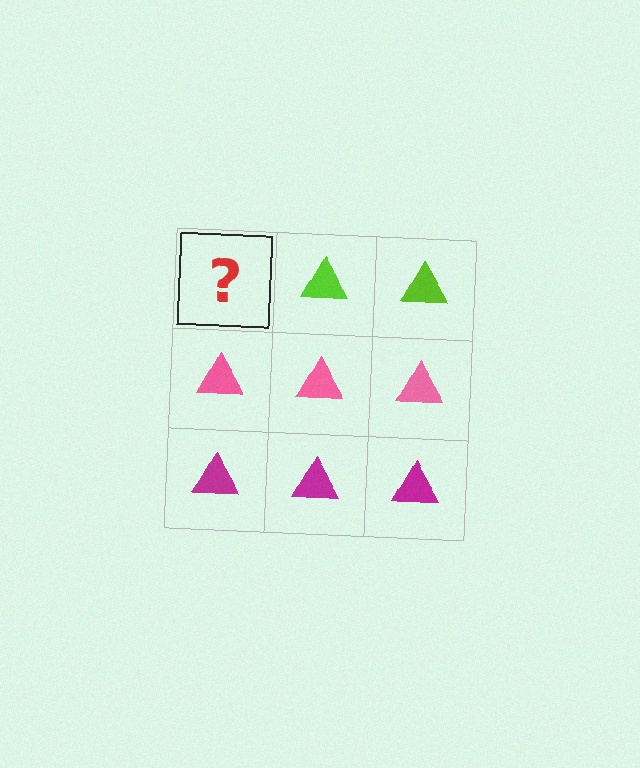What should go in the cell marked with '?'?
The missing cell should contain a lime triangle.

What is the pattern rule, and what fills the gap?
The rule is that each row has a consistent color. The gap should be filled with a lime triangle.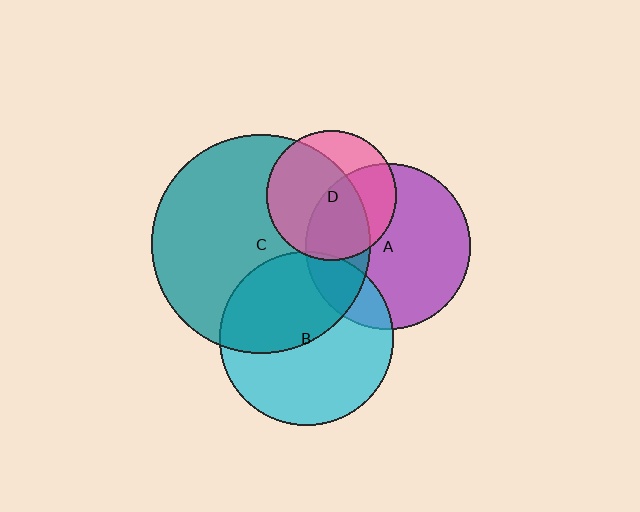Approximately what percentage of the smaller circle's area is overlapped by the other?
Approximately 50%.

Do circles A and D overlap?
Yes.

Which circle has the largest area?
Circle C (teal).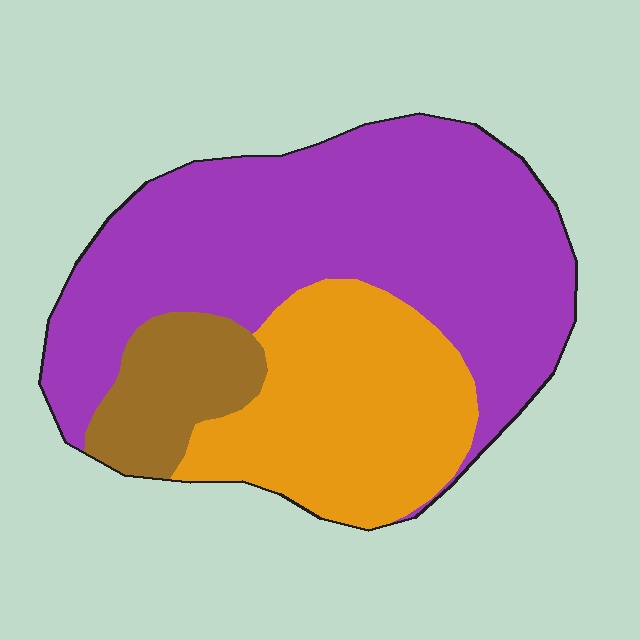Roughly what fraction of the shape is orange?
Orange takes up about one third (1/3) of the shape.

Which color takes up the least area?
Brown, at roughly 10%.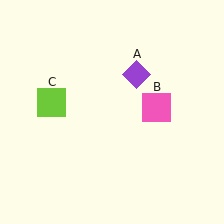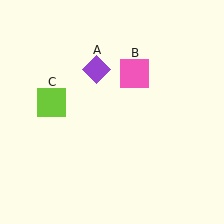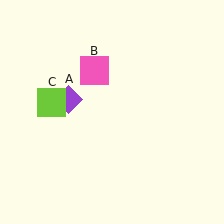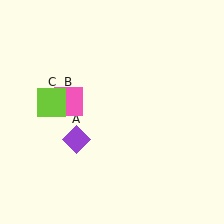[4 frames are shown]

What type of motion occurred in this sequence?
The purple diamond (object A), pink square (object B) rotated counterclockwise around the center of the scene.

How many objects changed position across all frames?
2 objects changed position: purple diamond (object A), pink square (object B).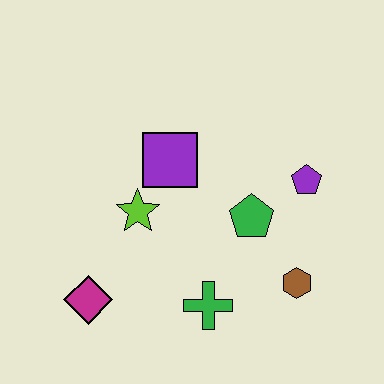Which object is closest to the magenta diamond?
The lime star is closest to the magenta diamond.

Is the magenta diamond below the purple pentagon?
Yes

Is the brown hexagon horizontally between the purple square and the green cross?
No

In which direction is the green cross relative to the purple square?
The green cross is below the purple square.